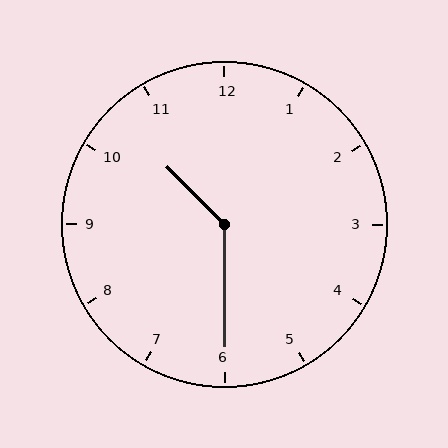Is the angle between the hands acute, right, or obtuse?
It is obtuse.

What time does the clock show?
10:30.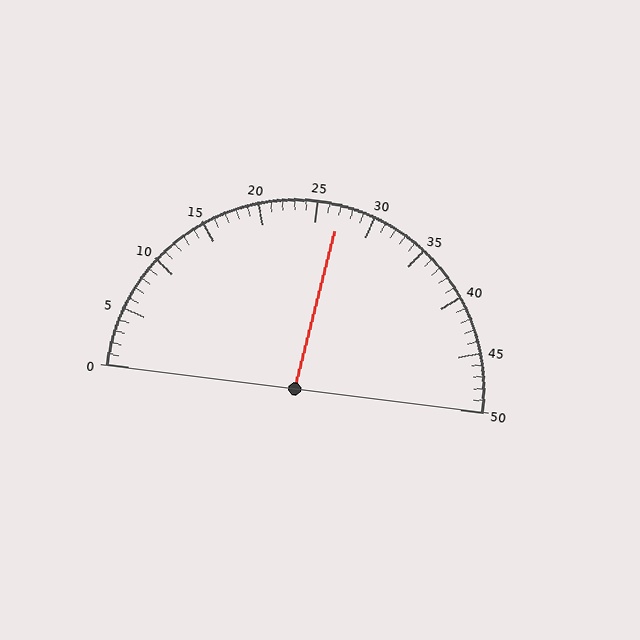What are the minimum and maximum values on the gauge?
The gauge ranges from 0 to 50.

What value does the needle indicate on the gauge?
The needle indicates approximately 27.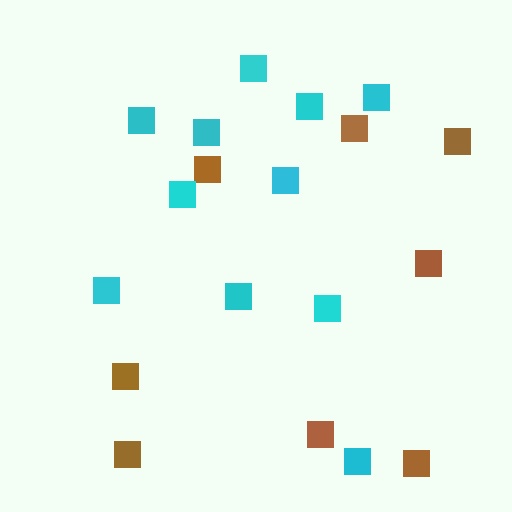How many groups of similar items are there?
There are 2 groups: one group of brown squares (8) and one group of cyan squares (11).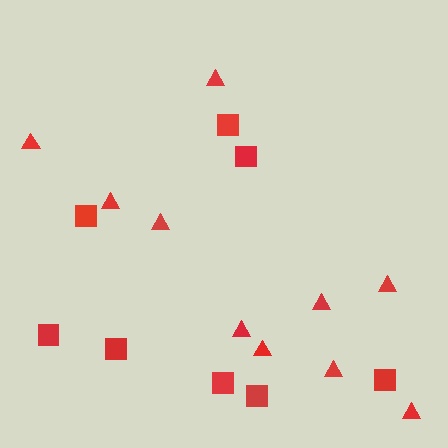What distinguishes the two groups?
There are 2 groups: one group of squares (8) and one group of triangles (10).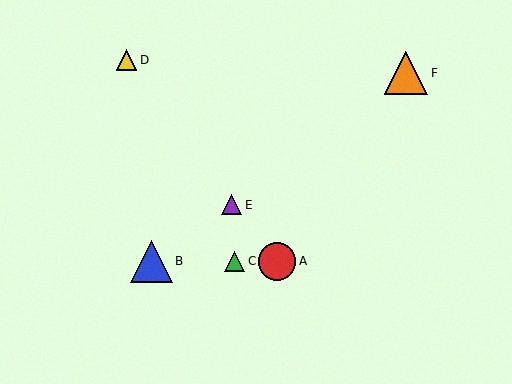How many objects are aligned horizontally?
3 objects (A, B, C) are aligned horizontally.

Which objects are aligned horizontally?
Objects A, B, C are aligned horizontally.